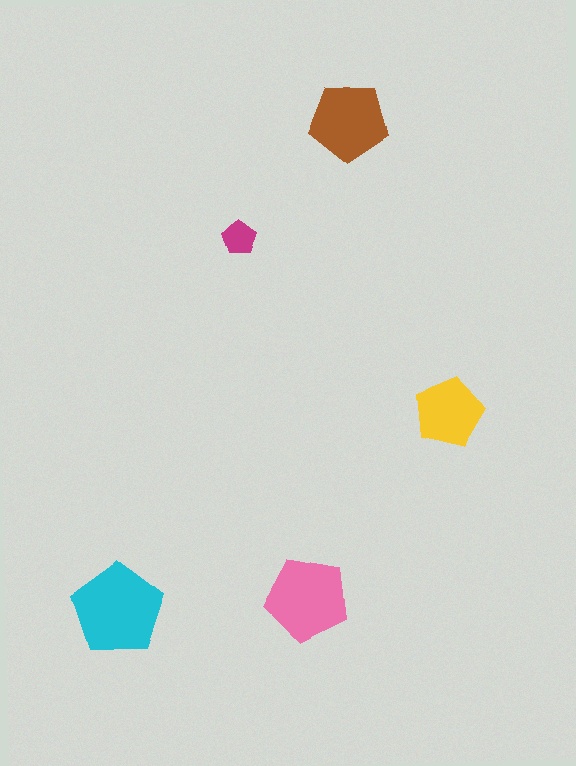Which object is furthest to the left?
The cyan pentagon is leftmost.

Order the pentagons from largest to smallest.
the cyan one, the pink one, the brown one, the yellow one, the magenta one.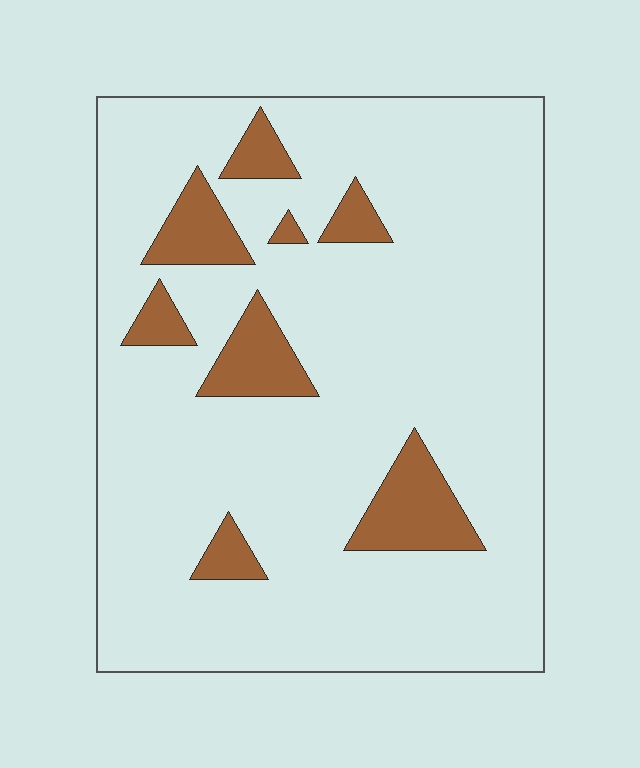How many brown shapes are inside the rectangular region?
8.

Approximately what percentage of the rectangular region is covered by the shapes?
Approximately 15%.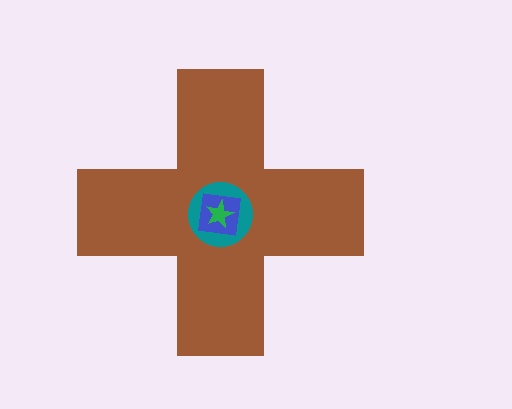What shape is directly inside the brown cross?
The teal circle.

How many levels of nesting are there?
4.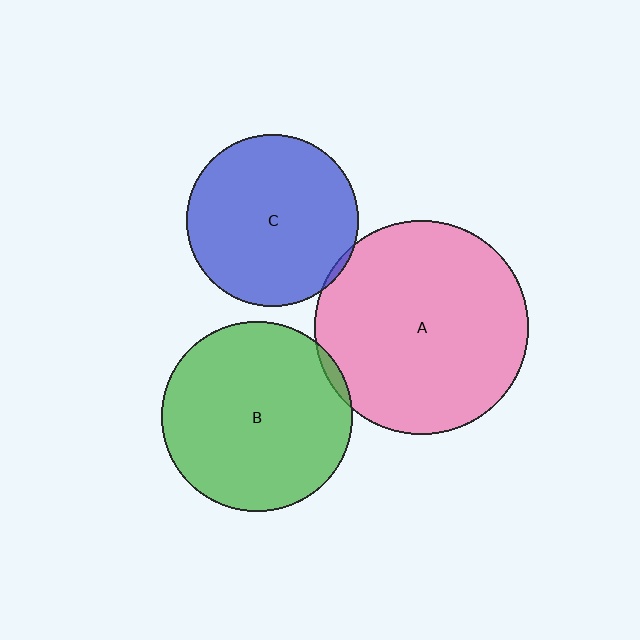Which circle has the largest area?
Circle A (pink).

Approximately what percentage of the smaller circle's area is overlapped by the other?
Approximately 5%.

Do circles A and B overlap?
Yes.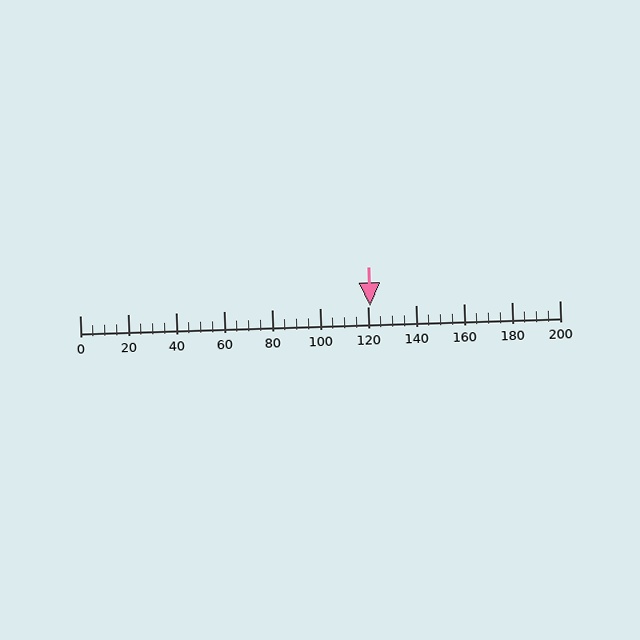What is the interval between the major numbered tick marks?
The major tick marks are spaced 20 units apart.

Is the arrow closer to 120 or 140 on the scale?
The arrow is closer to 120.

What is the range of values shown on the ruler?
The ruler shows values from 0 to 200.